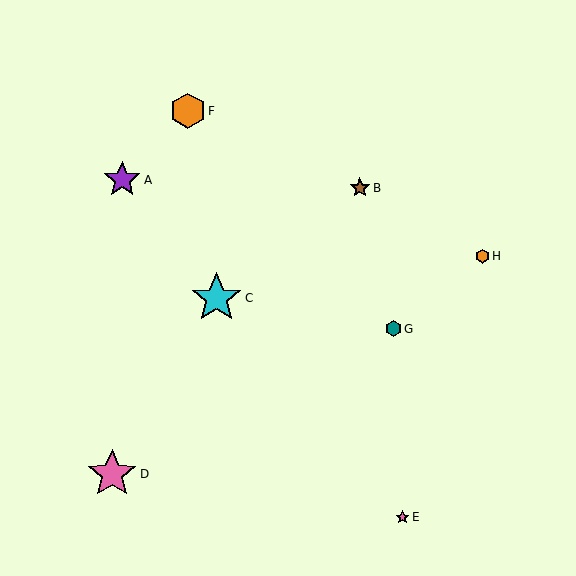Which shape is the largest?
The cyan star (labeled C) is the largest.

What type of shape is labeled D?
Shape D is a pink star.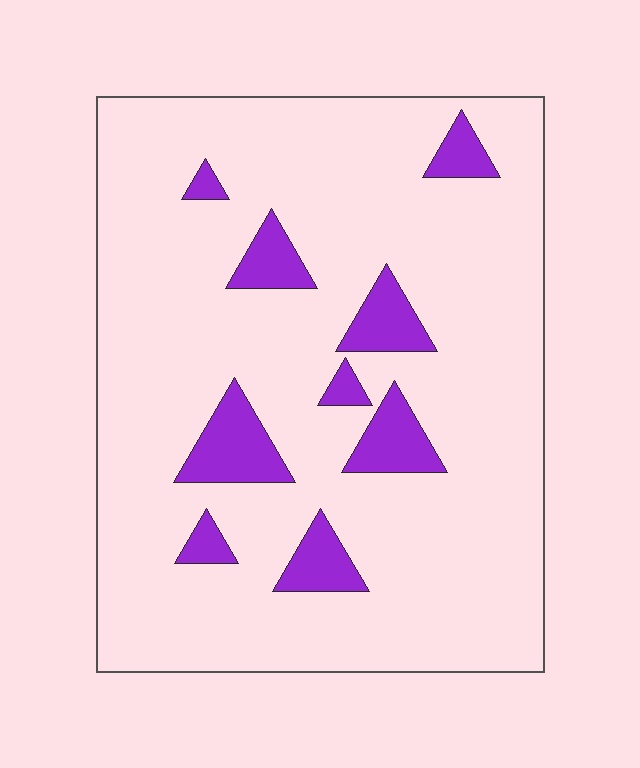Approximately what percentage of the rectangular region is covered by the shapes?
Approximately 10%.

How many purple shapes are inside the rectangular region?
9.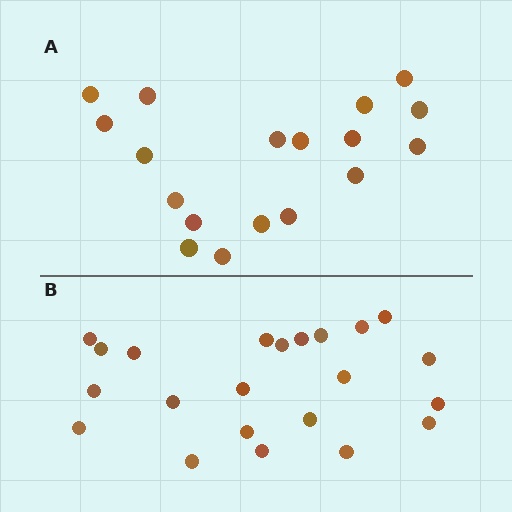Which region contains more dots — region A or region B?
Region B (the bottom region) has more dots.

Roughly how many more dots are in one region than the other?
Region B has about 4 more dots than region A.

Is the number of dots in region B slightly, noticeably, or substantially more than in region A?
Region B has only slightly more — the two regions are fairly close. The ratio is roughly 1.2 to 1.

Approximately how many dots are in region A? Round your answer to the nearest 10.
About 20 dots. (The exact count is 18, which rounds to 20.)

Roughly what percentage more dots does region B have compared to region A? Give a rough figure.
About 20% more.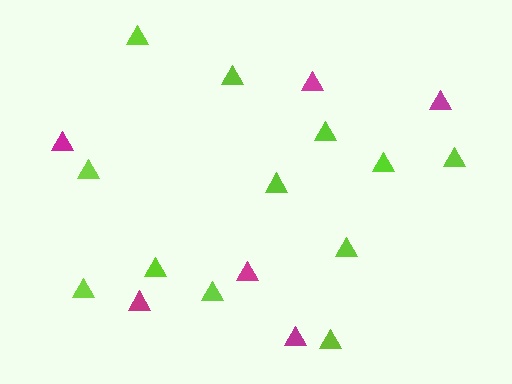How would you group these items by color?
There are 2 groups: one group of magenta triangles (6) and one group of lime triangles (12).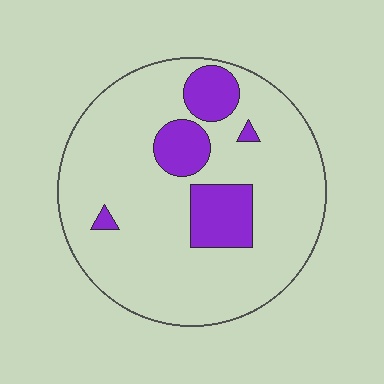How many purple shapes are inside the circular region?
5.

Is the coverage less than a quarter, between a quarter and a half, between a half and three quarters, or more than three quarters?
Less than a quarter.